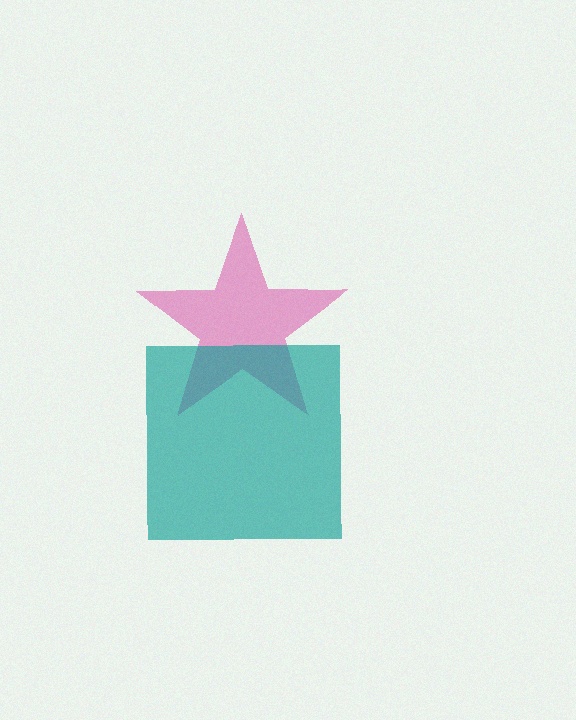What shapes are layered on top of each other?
The layered shapes are: a magenta star, a teal square.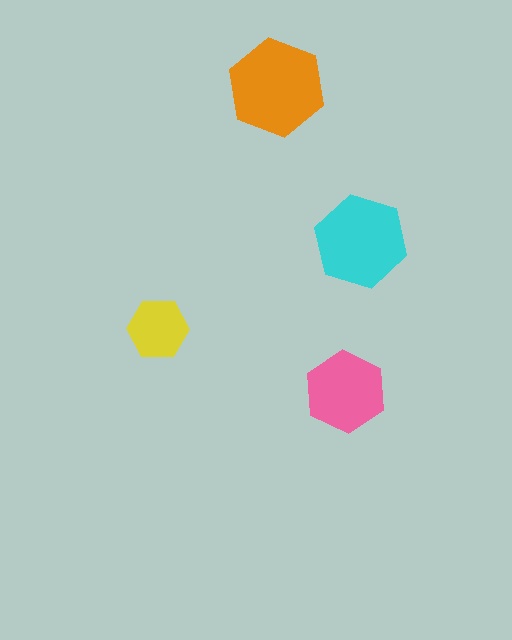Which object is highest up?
The orange hexagon is topmost.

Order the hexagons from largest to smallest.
the orange one, the cyan one, the pink one, the yellow one.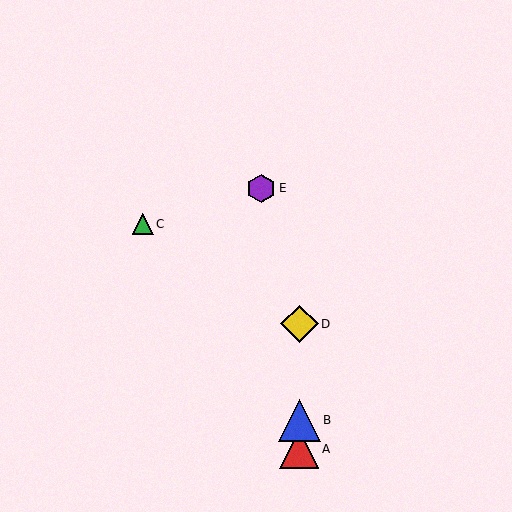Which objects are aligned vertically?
Objects A, B, D are aligned vertically.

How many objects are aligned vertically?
3 objects (A, B, D) are aligned vertically.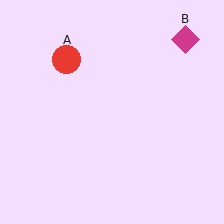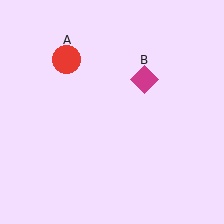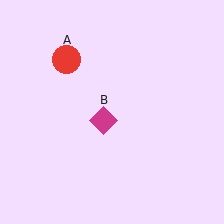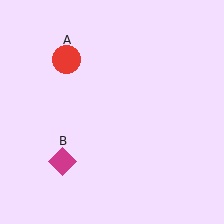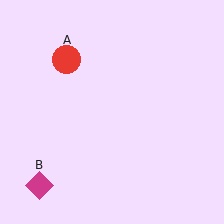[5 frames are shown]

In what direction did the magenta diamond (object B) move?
The magenta diamond (object B) moved down and to the left.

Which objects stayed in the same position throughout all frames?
Red circle (object A) remained stationary.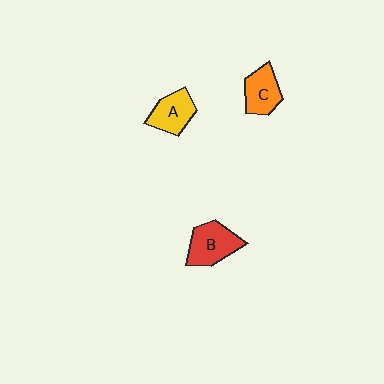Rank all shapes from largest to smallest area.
From largest to smallest: B (red), A (yellow), C (orange).